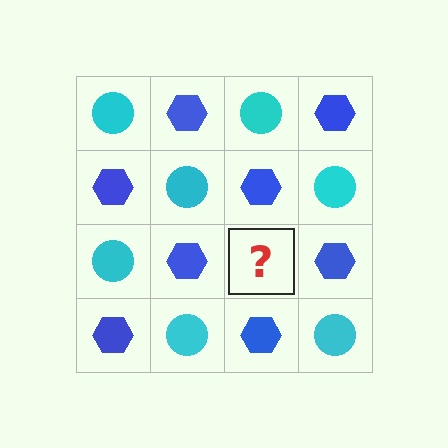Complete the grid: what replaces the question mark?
The question mark should be replaced with a cyan circle.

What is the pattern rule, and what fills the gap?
The rule is that it alternates cyan circle and blue hexagon in a checkerboard pattern. The gap should be filled with a cyan circle.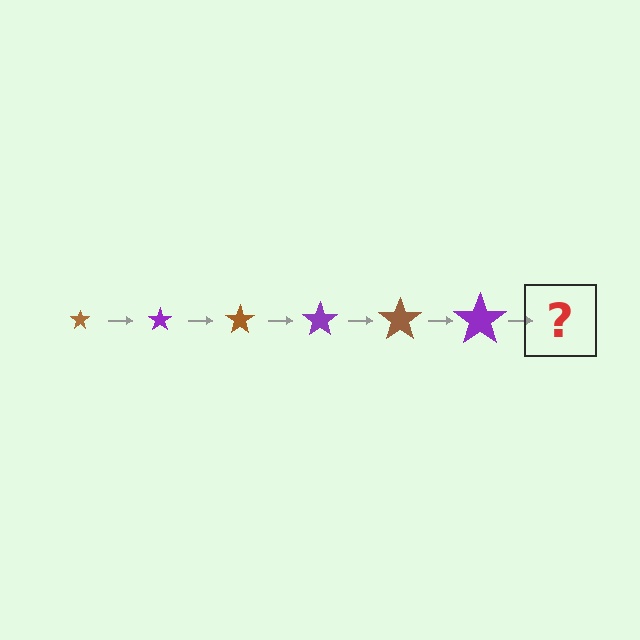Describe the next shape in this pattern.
It should be a brown star, larger than the previous one.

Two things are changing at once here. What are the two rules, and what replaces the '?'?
The two rules are that the star grows larger each step and the color cycles through brown and purple. The '?' should be a brown star, larger than the previous one.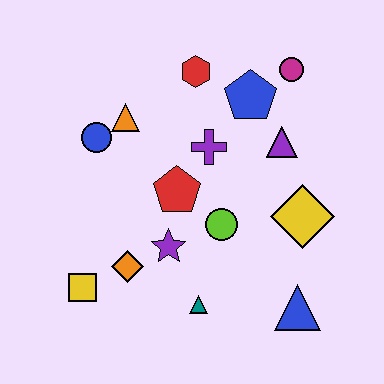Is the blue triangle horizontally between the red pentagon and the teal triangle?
No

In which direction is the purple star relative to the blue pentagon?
The purple star is below the blue pentagon.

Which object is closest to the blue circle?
The orange triangle is closest to the blue circle.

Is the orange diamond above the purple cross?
No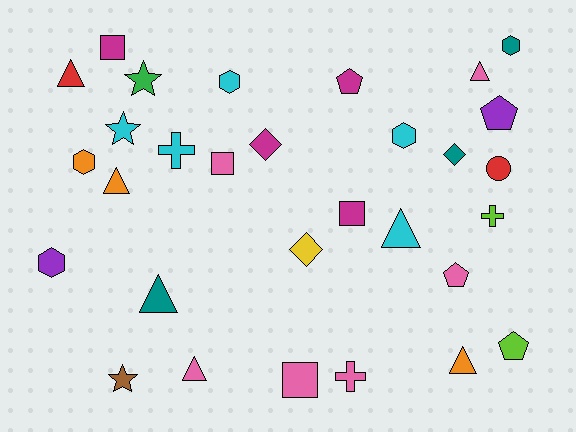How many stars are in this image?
There are 3 stars.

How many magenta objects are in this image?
There are 4 magenta objects.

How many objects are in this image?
There are 30 objects.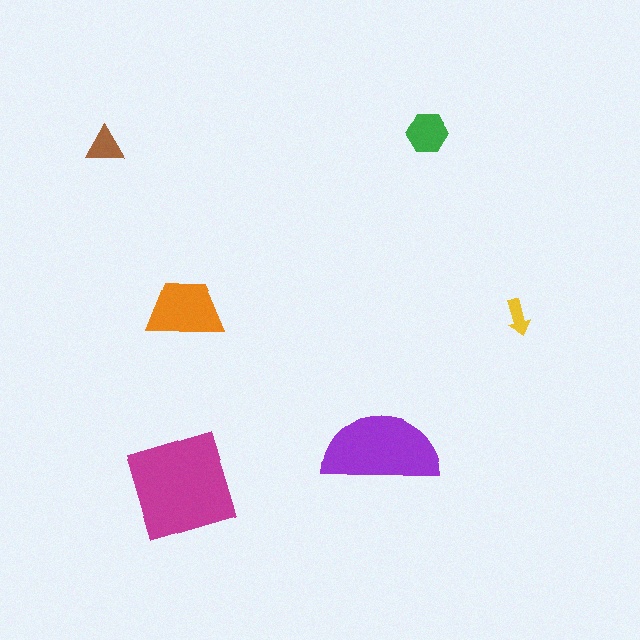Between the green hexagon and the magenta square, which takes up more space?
The magenta square.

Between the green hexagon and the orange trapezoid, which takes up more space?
The orange trapezoid.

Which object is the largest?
The magenta square.